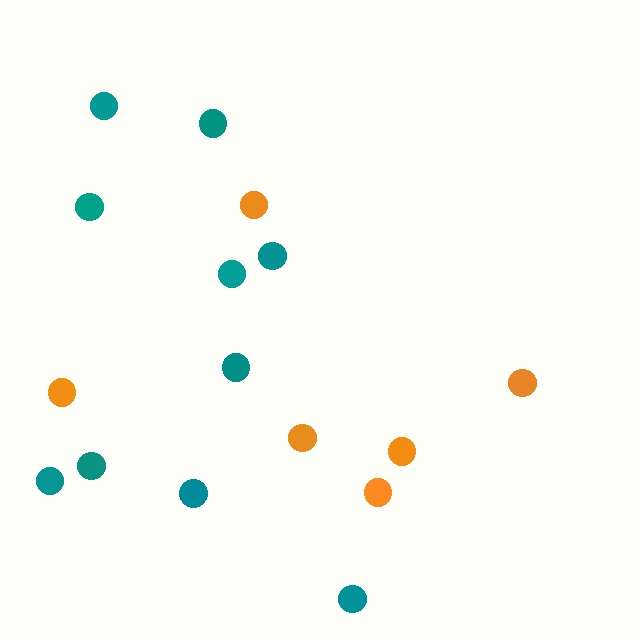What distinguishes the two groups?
There are 2 groups: one group of teal circles (10) and one group of orange circles (6).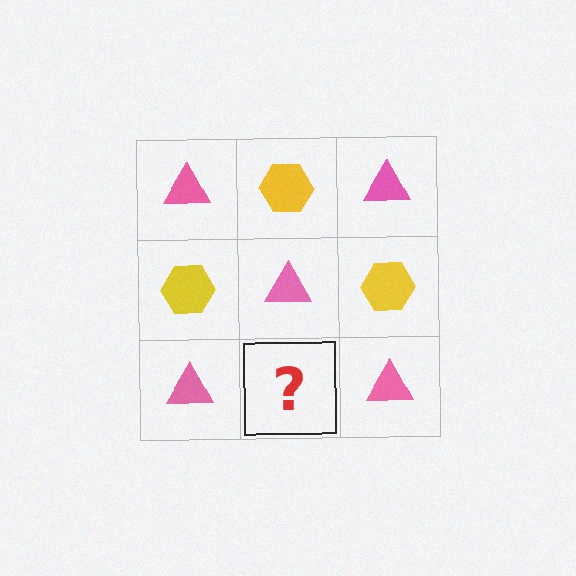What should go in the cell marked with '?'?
The missing cell should contain a yellow hexagon.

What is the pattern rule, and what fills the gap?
The rule is that it alternates pink triangle and yellow hexagon in a checkerboard pattern. The gap should be filled with a yellow hexagon.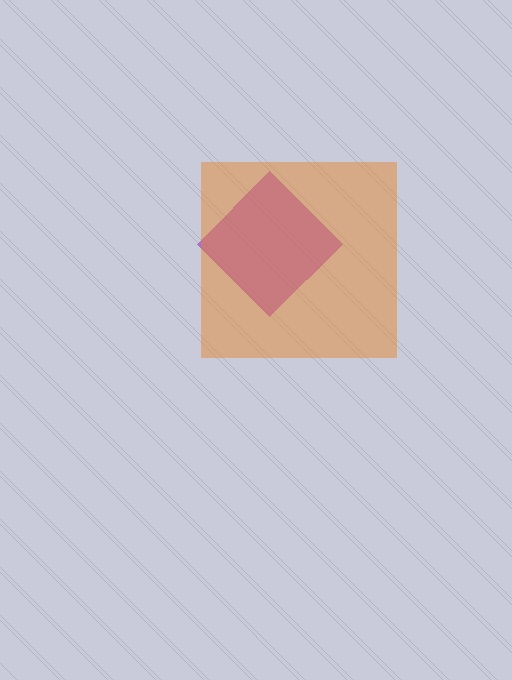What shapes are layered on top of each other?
The layered shapes are: a purple diamond, an orange square.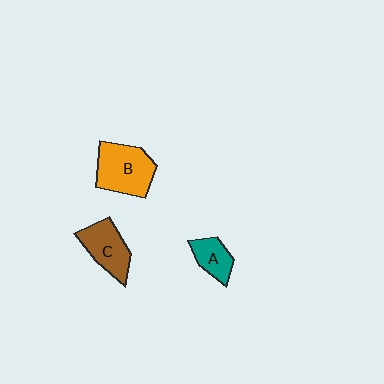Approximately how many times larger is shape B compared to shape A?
Approximately 2.0 times.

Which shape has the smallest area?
Shape A (teal).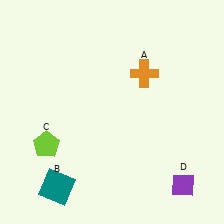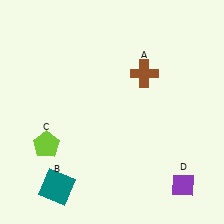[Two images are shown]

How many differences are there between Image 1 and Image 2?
There is 1 difference between the two images.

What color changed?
The cross (A) changed from orange in Image 1 to brown in Image 2.